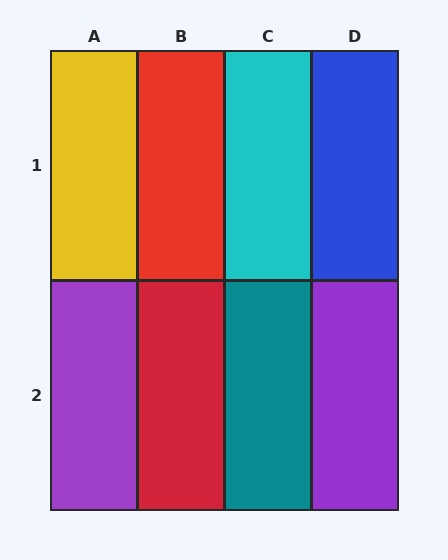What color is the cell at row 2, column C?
Teal.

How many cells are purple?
2 cells are purple.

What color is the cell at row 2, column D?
Purple.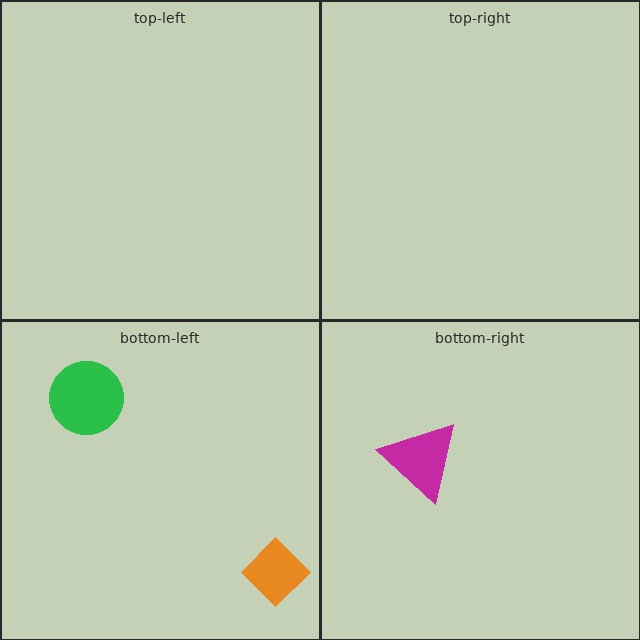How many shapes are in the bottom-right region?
1.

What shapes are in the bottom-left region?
The green circle, the orange diamond.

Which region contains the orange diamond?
The bottom-left region.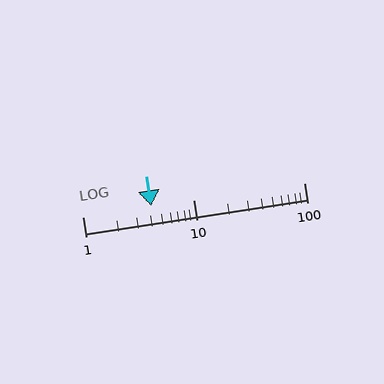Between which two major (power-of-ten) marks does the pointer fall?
The pointer is between 1 and 10.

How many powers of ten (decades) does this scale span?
The scale spans 2 decades, from 1 to 100.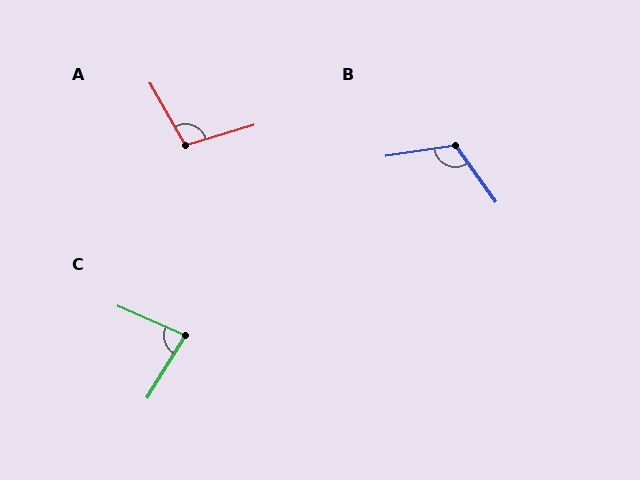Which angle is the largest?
B, at approximately 117 degrees.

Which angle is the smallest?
C, at approximately 82 degrees.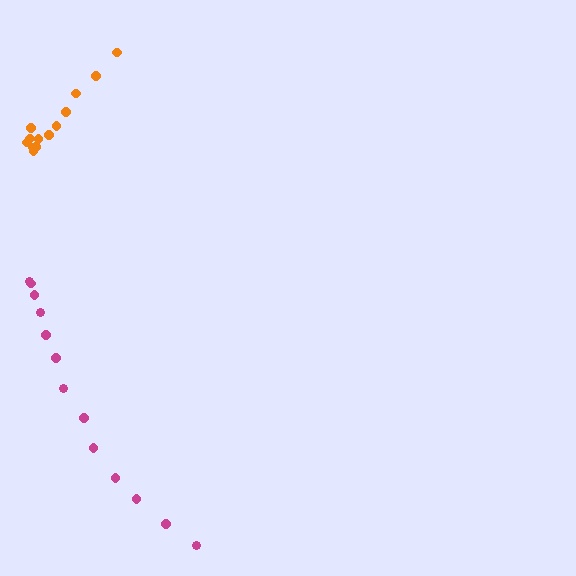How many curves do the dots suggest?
There are 2 distinct paths.